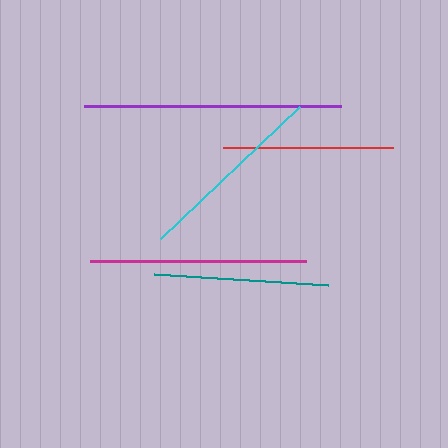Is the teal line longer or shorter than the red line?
The teal line is longer than the red line.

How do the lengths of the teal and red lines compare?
The teal and red lines are approximately the same length.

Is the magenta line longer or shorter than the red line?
The magenta line is longer than the red line.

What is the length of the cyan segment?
The cyan segment is approximately 192 pixels long.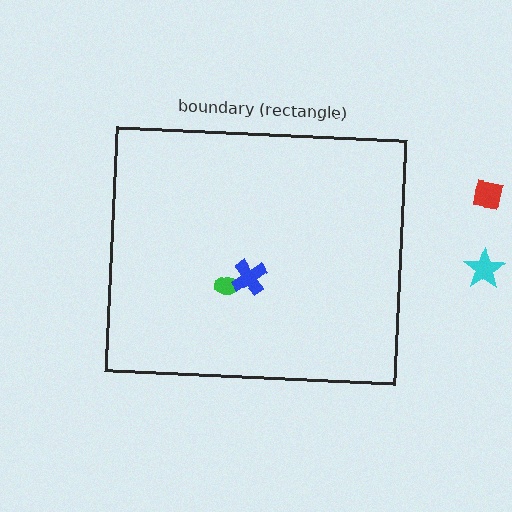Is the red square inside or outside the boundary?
Outside.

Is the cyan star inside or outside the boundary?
Outside.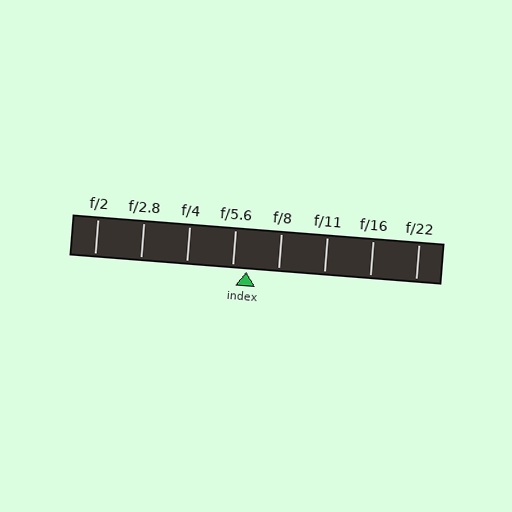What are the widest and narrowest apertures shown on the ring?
The widest aperture shown is f/2 and the narrowest is f/22.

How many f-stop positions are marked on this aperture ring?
There are 8 f-stop positions marked.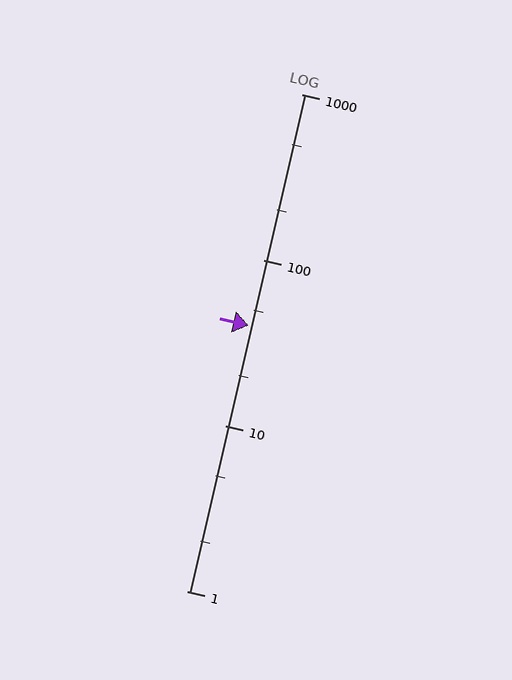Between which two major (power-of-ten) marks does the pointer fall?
The pointer is between 10 and 100.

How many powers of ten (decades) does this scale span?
The scale spans 3 decades, from 1 to 1000.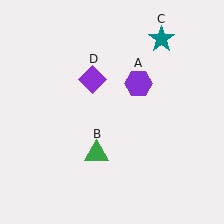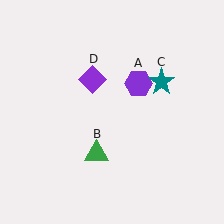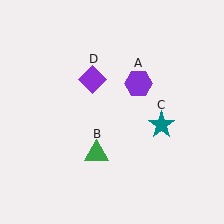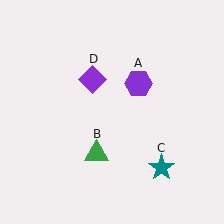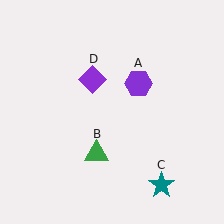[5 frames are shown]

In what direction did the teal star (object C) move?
The teal star (object C) moved down.